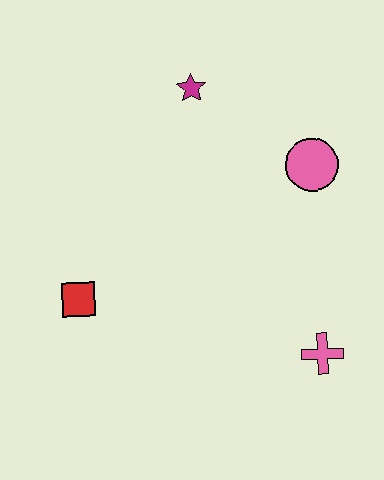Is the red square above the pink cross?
Yes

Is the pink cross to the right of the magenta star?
Yes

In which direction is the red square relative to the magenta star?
The red square is below the magenta star.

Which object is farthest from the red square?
The pink circle is farthest from the red square.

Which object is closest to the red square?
The magenta star is closest to the red square.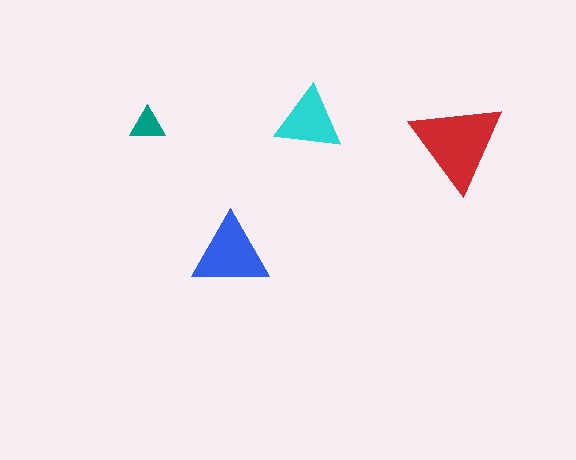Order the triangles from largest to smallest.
the red one, the blue one, the cyan one, the teal one.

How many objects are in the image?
There are 4 objects in the image.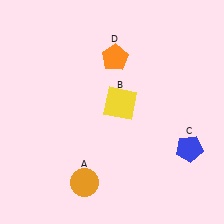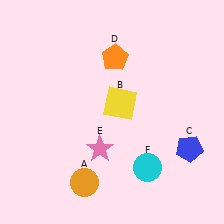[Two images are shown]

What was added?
A pink star (E), a cyan circle (F) were added in Image 2.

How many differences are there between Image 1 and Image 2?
There are 2 differences between the two images.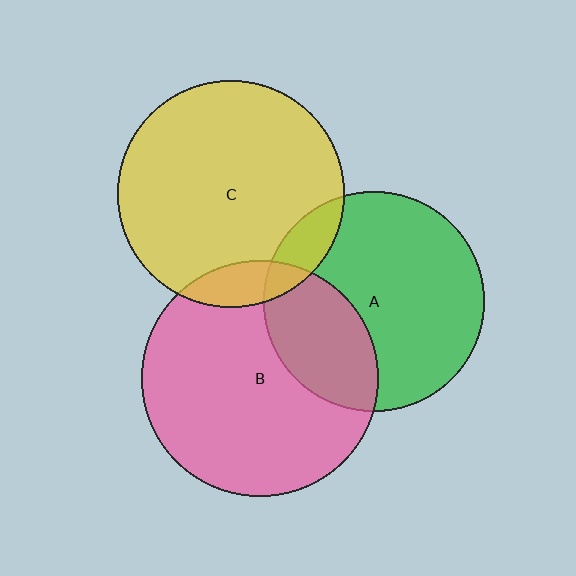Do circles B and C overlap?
Yes.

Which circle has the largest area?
Circle B (pink).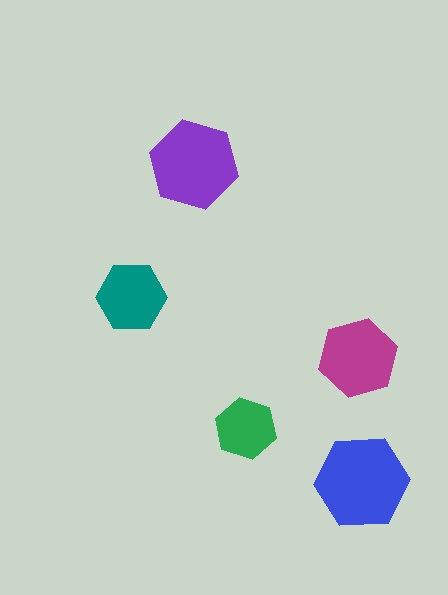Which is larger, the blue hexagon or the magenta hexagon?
The blue one.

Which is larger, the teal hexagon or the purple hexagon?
The purple one.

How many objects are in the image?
There are 5 objects in the image.